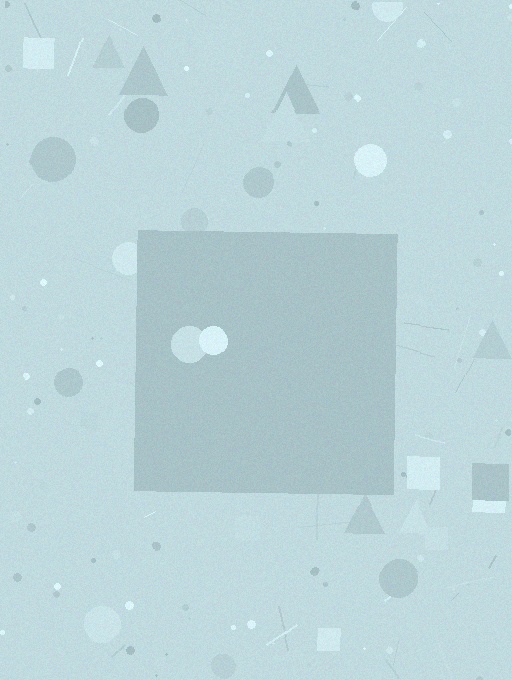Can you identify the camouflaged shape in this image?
The camouflaged shape is a square.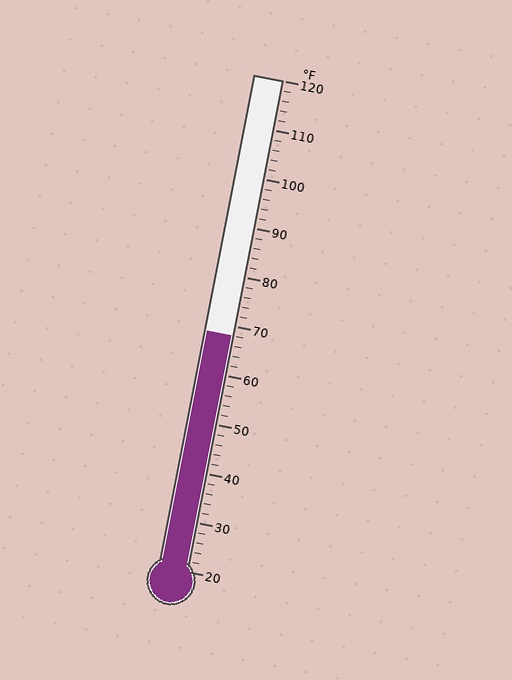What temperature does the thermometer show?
The thermometer shows approximately 68°F.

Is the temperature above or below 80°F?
The temperature is below 80°F.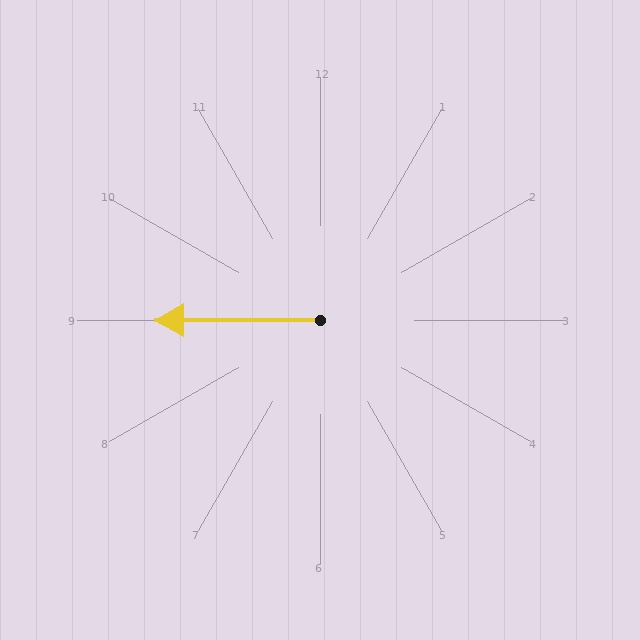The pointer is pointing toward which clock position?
Roughly 9 o'clock.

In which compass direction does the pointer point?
West.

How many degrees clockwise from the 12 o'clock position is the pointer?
Approximately 270 degrees.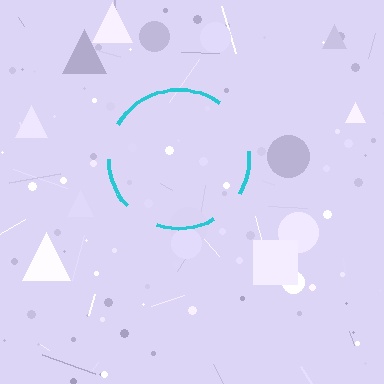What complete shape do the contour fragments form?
The contour fragments form a circle.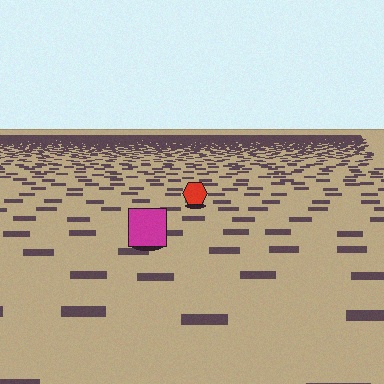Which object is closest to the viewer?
The magenta square is closest. The texture marks near it are larger and more spread out.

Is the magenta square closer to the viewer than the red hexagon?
Yes. The magenta square is closer — you can tell from the texture gradient: the ground texture is coarser near it.